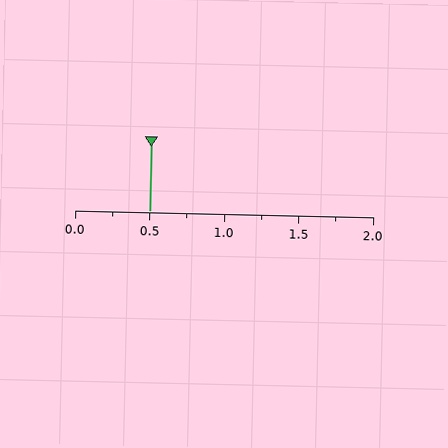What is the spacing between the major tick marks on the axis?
The major ticks are spaced 0.5 apart.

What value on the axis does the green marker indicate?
The marker indicates approximately 0.5.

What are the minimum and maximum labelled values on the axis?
The axis runs from 0.0 to 2.0.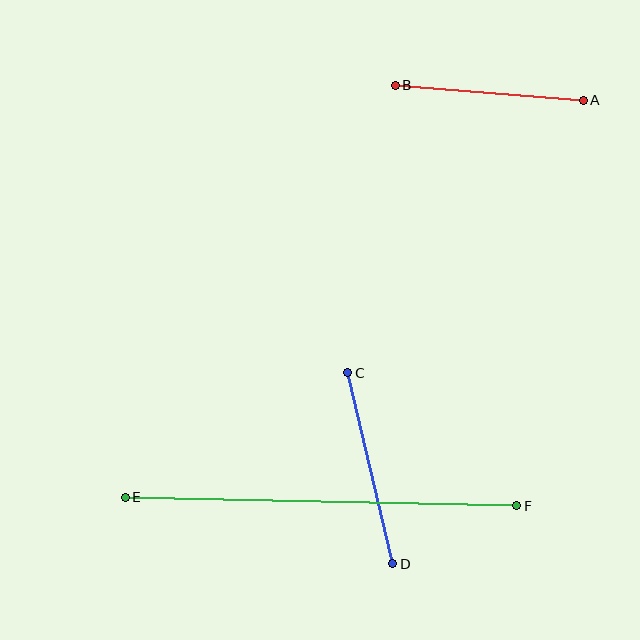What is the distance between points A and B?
The distance is approximately 189 pixels.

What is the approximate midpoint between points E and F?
The midpoint is at approximately (321, 501) pixels.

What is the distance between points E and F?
The distance is approximately 392 pixels.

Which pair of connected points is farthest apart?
Points E and F are farthest apart.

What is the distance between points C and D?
The distance is approximately 196 pixels.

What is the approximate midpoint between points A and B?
The midpoint is at approximately (489, 93) pixels.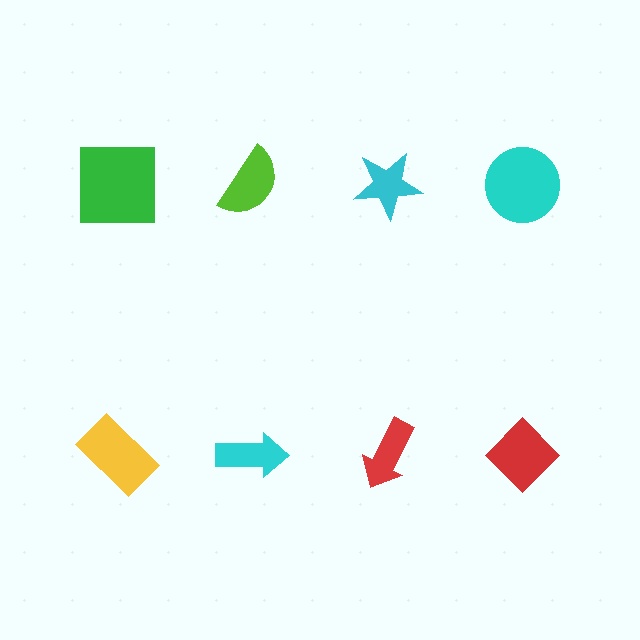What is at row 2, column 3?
A red arrow.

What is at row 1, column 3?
A cyan star.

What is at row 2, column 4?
A red diamond.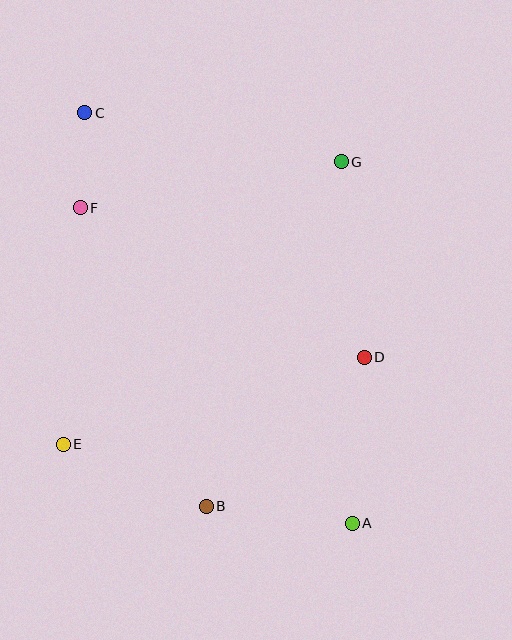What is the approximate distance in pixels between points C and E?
The distance between C and E is approximately 332 pixels.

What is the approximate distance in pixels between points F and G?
The distance between F and G is approximately 265 pixels.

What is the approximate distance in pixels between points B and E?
The distance between B and E is approximately 156 pixels.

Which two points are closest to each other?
Points C and F are closest to each other.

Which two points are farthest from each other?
Points A and C are farthest from each other.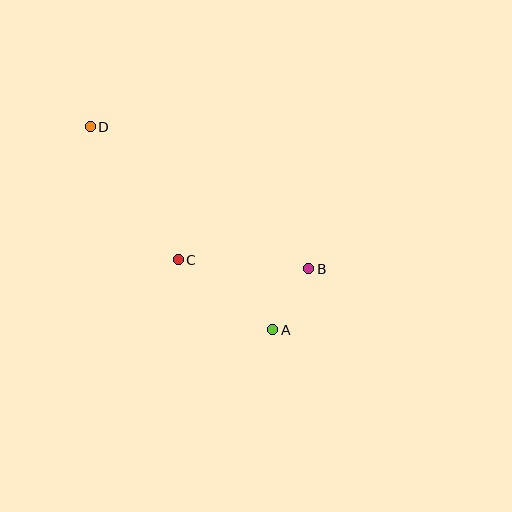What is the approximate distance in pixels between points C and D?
The distance between C and D is approximately 159 pixels.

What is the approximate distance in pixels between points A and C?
The distance between A and C is approximately 117 pixels.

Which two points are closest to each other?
Points A and B are closest to each other.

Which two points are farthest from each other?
Points A and D are farthest from each other.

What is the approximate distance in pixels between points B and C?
The distance between B and C is approximately 131 pixels.